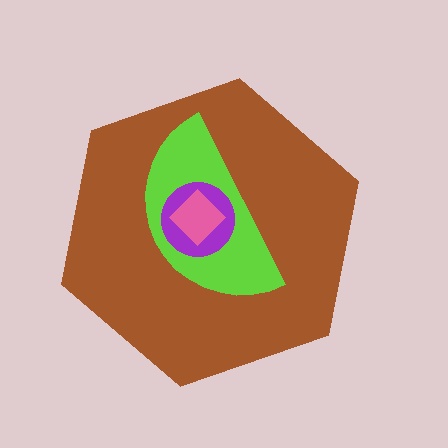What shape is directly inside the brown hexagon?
The lime semicircle.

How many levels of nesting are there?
4.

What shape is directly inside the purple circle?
The pink diamond.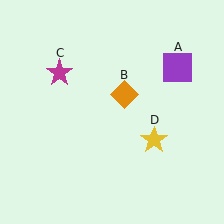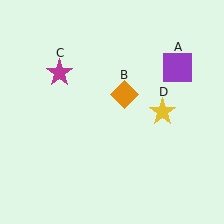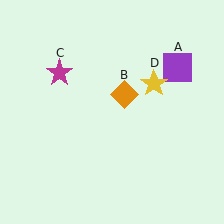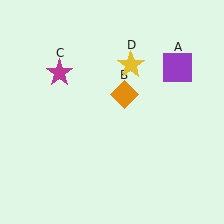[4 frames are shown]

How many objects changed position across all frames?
1 object changed position: yellow star (object D).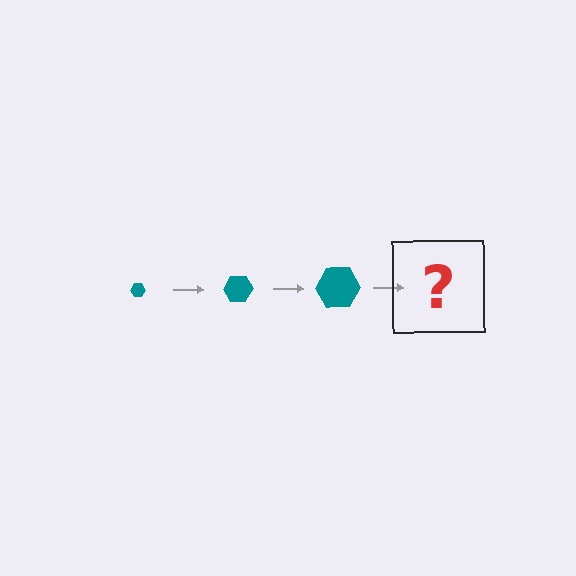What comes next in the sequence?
The next element should be a teal hexagon, larger than the previous one.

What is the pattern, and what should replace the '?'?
The pattern is that the hexagon gets progressively larger each step. The '?' should be a teal hexagon, larger than the previous one.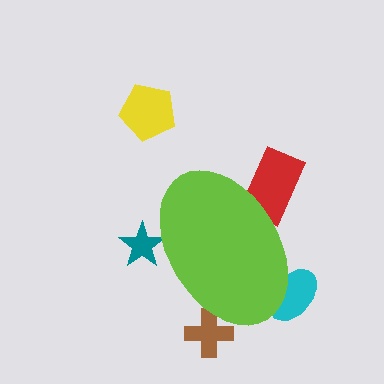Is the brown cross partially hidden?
Yes, the brown cross is partially hidden behind the lime ellipse.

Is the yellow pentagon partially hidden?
No, the yellow pentagon is fully visible.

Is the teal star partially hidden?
Yes, the teal star is partially hidden behind the lime ellipse.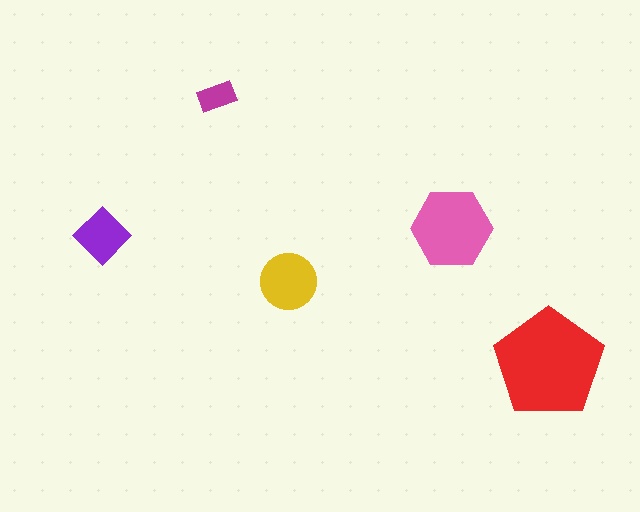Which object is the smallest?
The magenta rectangle.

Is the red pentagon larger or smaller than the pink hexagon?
Larger.